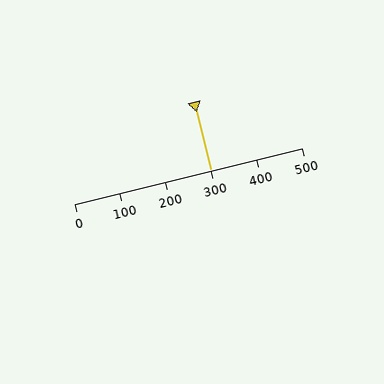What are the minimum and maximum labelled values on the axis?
The axis runs from 0 to 500.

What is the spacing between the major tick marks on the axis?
The major ticks are spaced 100 apart.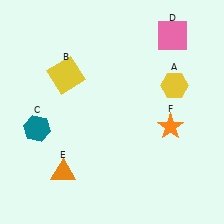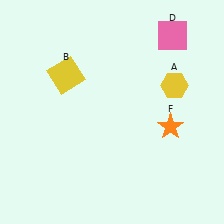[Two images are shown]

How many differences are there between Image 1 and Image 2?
There are 2 differences between the two images.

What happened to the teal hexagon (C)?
The teal hexagon (C) was removed in Image 2. It was in the bottom-left area of Image 1.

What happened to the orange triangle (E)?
The orange triangle (E) was removed in Image 2. It was in the bottom-left area of Image 1.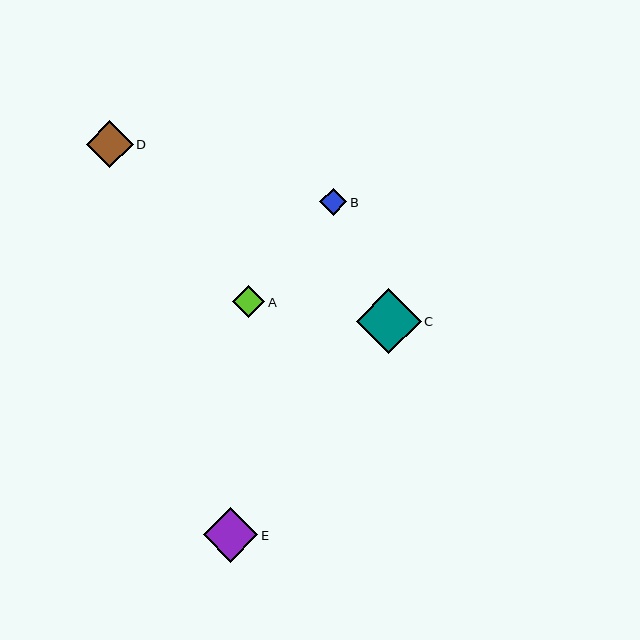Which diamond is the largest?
Diamond C is the largest with a size of approximately 65 pixels.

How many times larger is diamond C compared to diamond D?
Diamond C is approximately 1.4 times the size of diamond D.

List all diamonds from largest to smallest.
From largest to smallest: C, E, D, A, B.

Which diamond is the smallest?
Diamond B is the smallest with a size of approximately 27 pixels.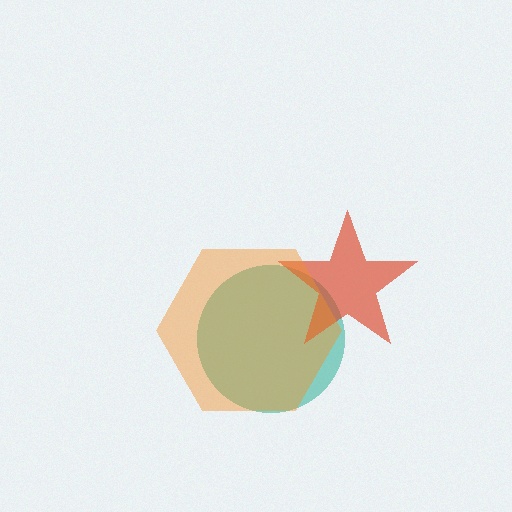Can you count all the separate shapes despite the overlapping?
Yes, there are 3 separate shapes.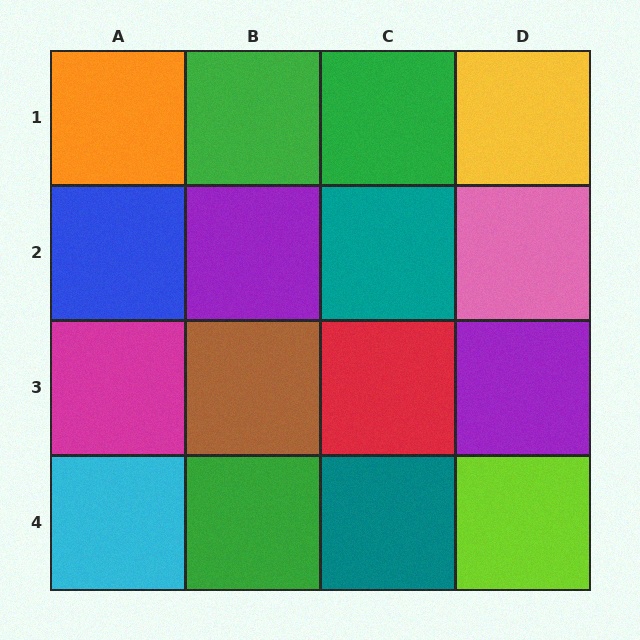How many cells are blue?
1 cell is blue.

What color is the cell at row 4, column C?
Teal.